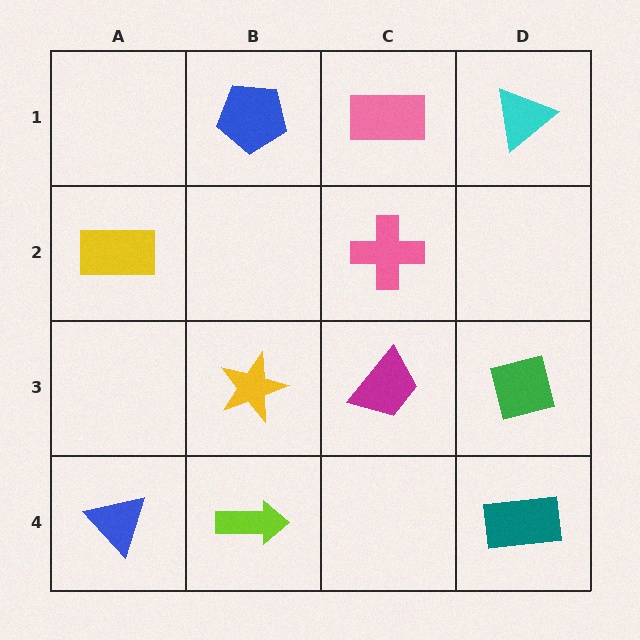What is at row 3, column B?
A yellow star.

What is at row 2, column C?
A pink cross.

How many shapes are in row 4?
3 shapes.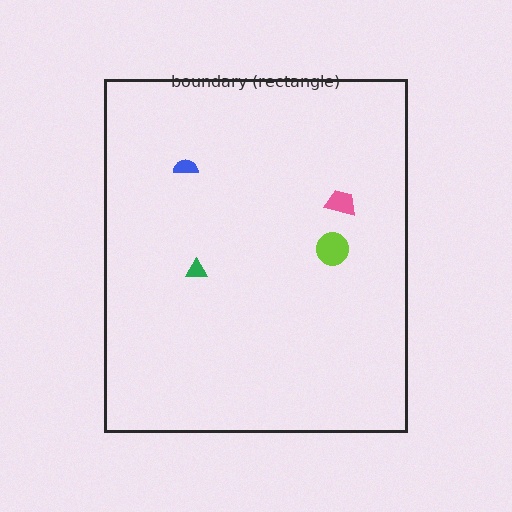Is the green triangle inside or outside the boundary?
Inside.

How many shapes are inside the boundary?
4 inside, 0 outside.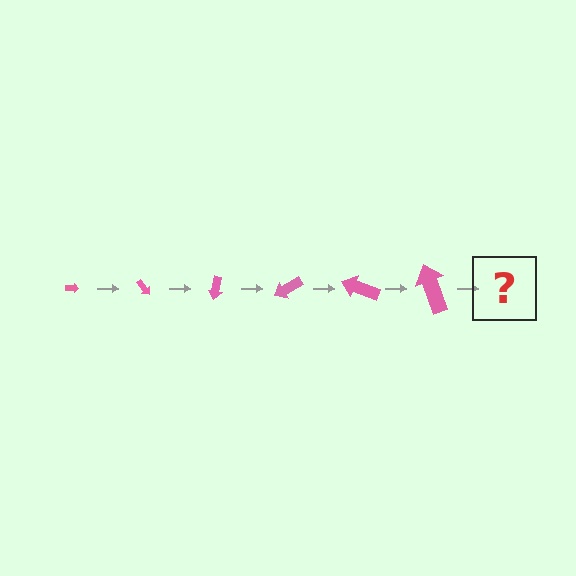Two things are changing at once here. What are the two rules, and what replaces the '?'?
The two rules are that the arrow grows larger each step and it rotates 50 degrees each step. The '?' should be an arrow, larger than the previous one and rotated 300 degrees from the start.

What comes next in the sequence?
The next element should be an arrow, larger than the previous one and rotated 300 degrees from the start.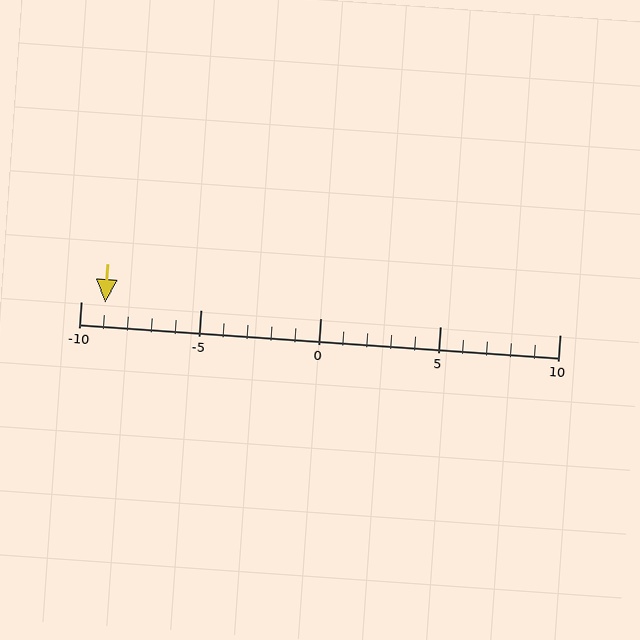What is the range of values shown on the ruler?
The ruler shows values from -10 to 10.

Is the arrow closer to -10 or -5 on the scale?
The arrow is closer to -10.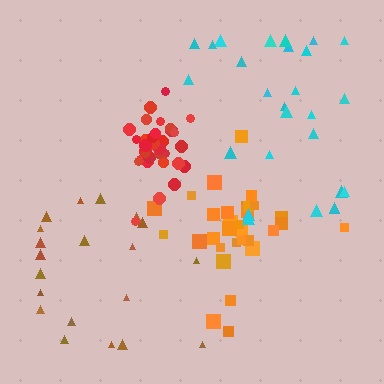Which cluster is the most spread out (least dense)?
Brown.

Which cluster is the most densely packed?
Red.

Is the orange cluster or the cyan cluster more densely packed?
Orange.